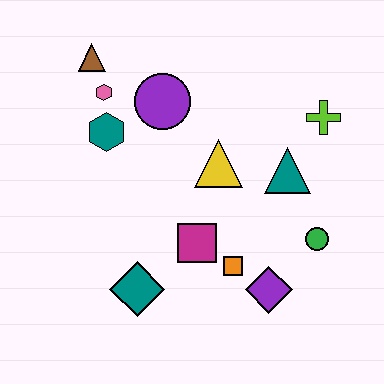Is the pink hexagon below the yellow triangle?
No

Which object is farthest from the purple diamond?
The brown triangle is farthest from the purple diamond.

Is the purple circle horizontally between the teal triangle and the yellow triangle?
No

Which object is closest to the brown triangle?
The pink hexagon is closest to the brown triangle.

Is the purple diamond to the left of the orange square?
No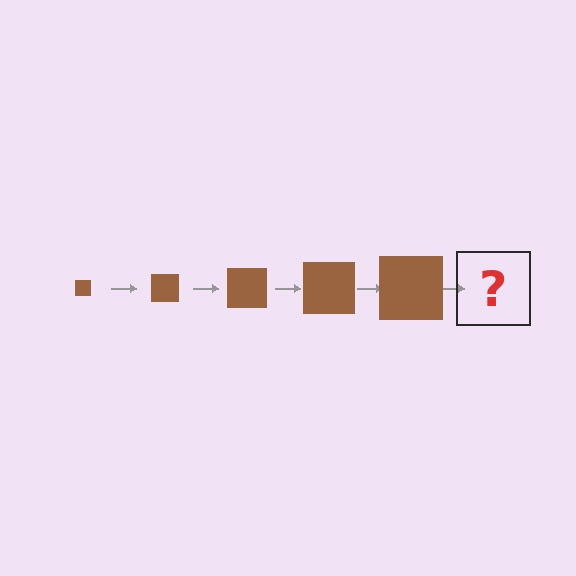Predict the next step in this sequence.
The next step is a brown square, larger than the previous one.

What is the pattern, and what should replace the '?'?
The pattern is that the square gets progressively larger each step. The '?' should be a brown square, larger than the previous one.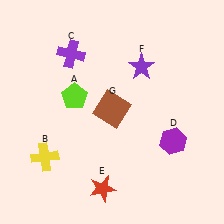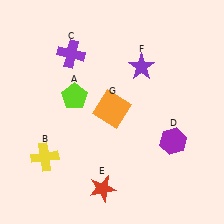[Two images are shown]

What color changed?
The square (G) changed from brown in Image 1 to orange in Image 2.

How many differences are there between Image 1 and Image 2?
There is 1 difference between the two images.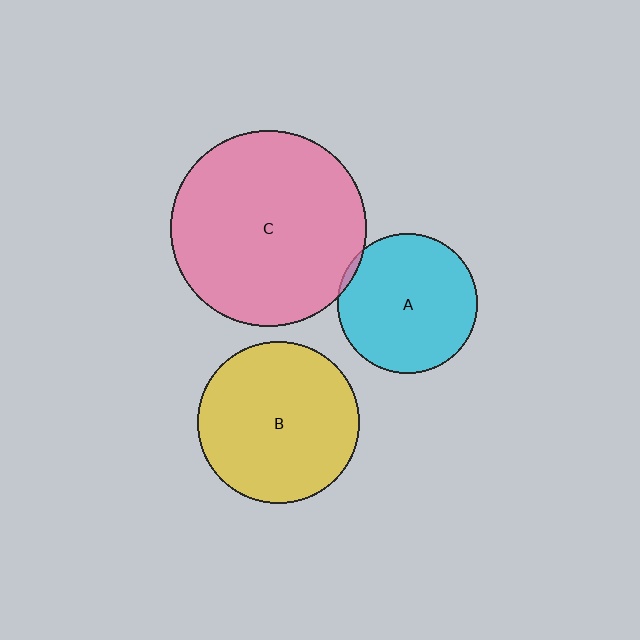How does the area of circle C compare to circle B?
Approximately 1.5 times.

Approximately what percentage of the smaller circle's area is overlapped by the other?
Approximately 5%.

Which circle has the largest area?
Circle C (pink).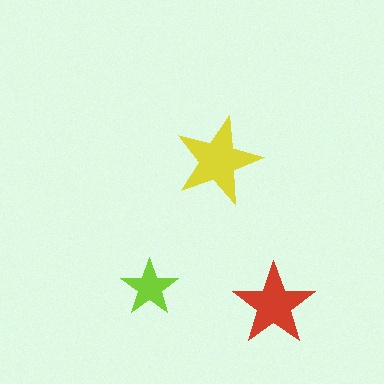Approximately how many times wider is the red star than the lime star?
About 1.5 times wider.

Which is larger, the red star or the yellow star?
The yellow one.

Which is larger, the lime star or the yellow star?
The yellow one.